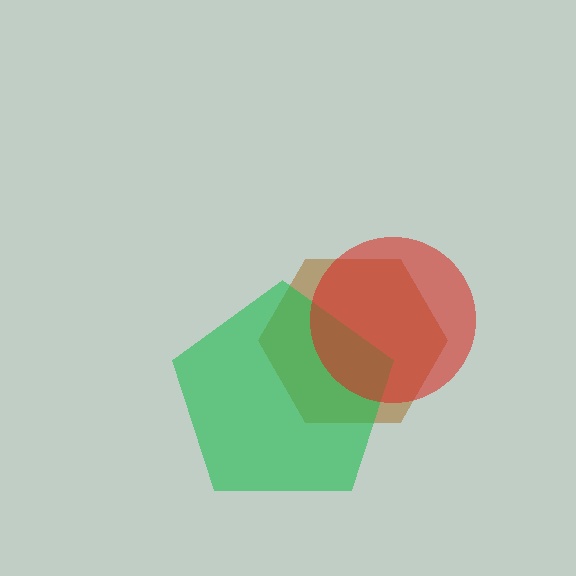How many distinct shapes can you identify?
There are 3 distinct shapes: a brown hexagon, a green pentagon, a red circle.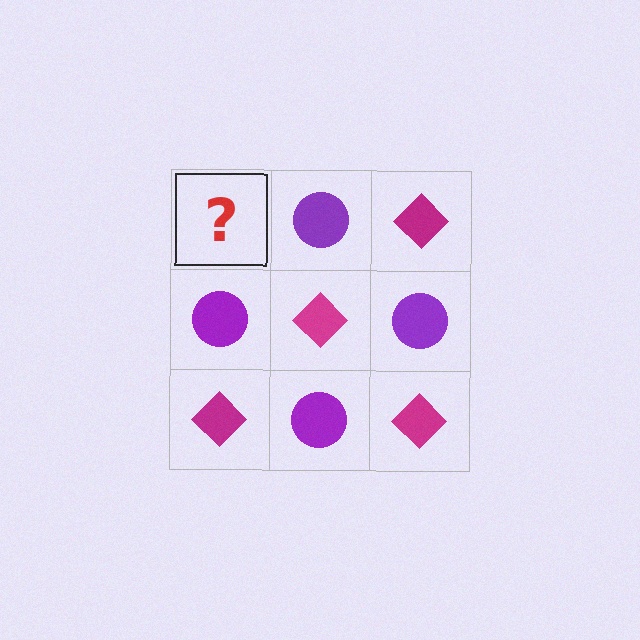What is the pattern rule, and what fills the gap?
The rule is that it alternates magenta diamond and purple circle in a checkerboard pattern. The gap should be filled with a magenta diamond.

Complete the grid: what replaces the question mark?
The question mark should be replaced with a magenta diamond.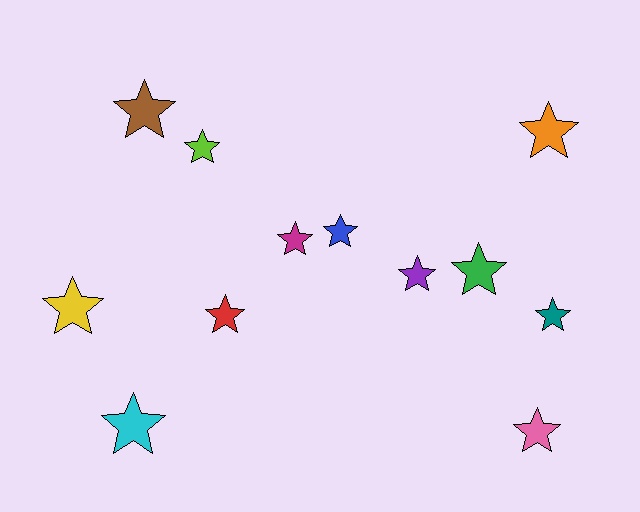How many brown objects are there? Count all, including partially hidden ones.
There is 1 brown object.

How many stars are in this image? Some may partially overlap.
There are 12 stars.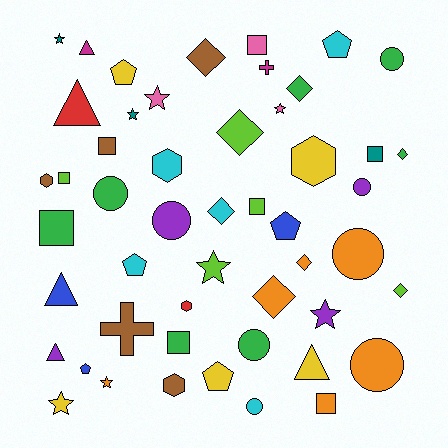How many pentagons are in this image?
There are 6 pentagons.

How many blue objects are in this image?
There are 3 blue objects.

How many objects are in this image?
There are 50 objects.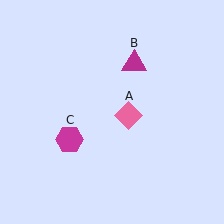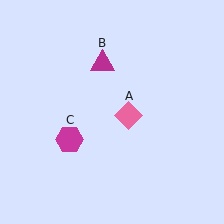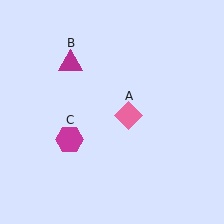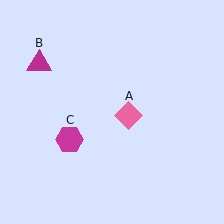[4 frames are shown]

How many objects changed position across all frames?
1 object changed position: magenta triangle (object B).